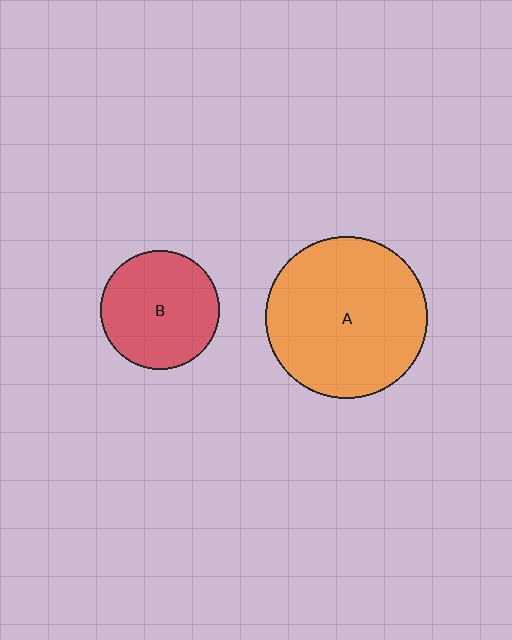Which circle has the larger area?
Circle A (orange).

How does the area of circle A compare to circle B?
Approximately 1.9 times.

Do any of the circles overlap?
No, none of the circles overlap.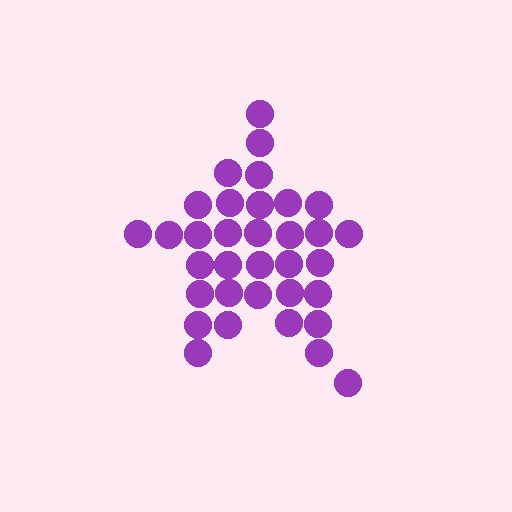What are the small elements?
The small elements are circles.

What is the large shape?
The large shape is a star.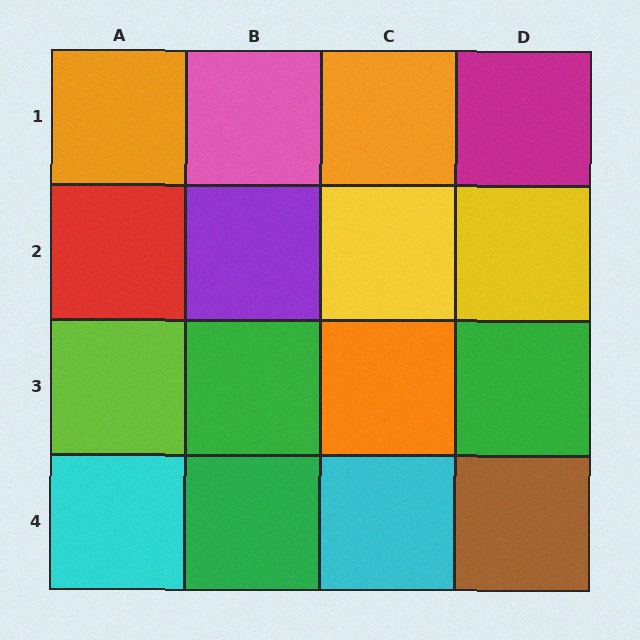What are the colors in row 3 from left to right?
Lime, green, orange, green.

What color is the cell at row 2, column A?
Red.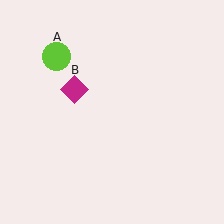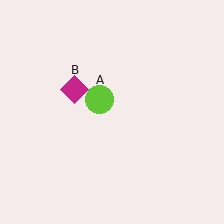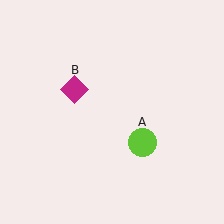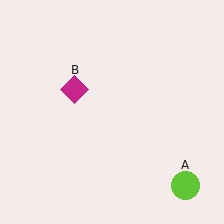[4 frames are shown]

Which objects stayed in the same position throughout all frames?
Magenta diamond (object B) remained stationary.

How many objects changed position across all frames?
1 object changed position: lime circle (object A).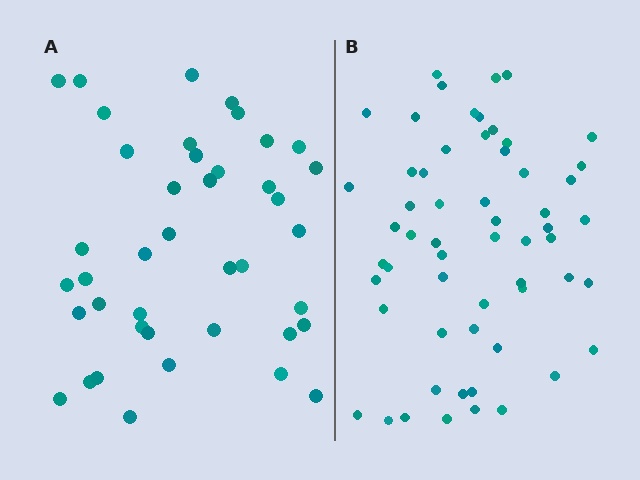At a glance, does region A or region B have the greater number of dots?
Region B (the right region) has more dots.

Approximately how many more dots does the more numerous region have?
Region B has approximately 15 more dots than region A.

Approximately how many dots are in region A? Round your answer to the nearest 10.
About 40 dots. (The exact count is 41, which rounds to 40.)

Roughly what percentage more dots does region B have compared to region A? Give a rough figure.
About 40% more.